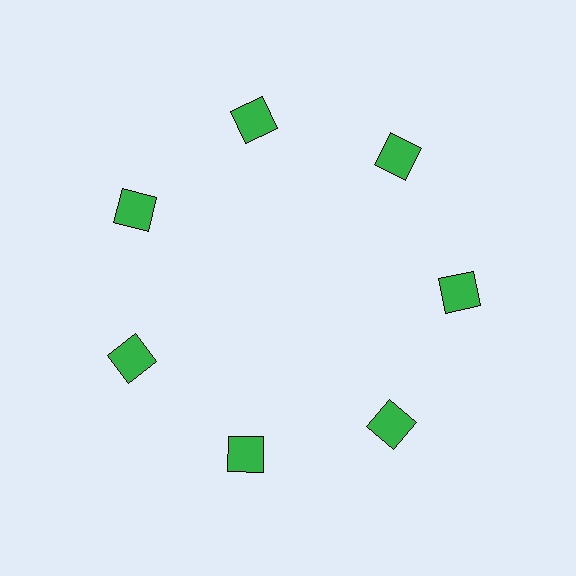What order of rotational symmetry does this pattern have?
This pattern has 7-fold rotational symmetry.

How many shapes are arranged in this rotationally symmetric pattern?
There are 7 shapes, arranged in 7 groups of 1.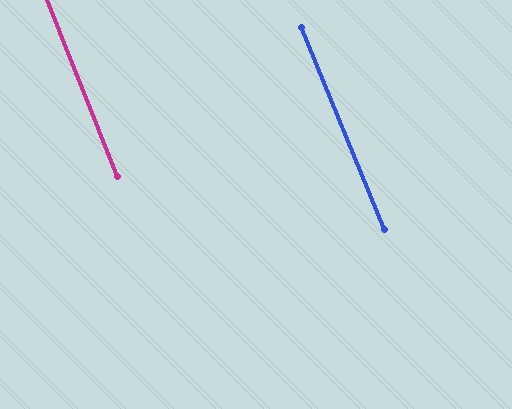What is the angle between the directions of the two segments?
Approximately 1 degree.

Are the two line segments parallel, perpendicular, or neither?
Parallel — their directions differ by only 0.6°.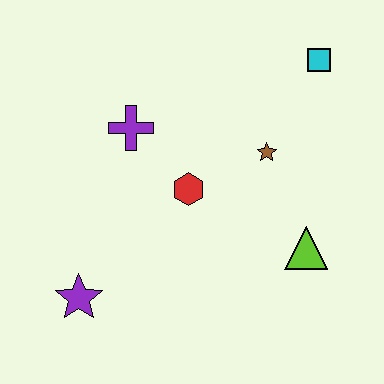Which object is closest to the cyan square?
The brown star is closest to the cyan square.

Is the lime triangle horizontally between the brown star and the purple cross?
No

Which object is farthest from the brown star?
The purple star is farthest from the brown star.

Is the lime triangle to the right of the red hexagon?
Yes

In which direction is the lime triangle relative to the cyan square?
The lime triangle is below the cyan square.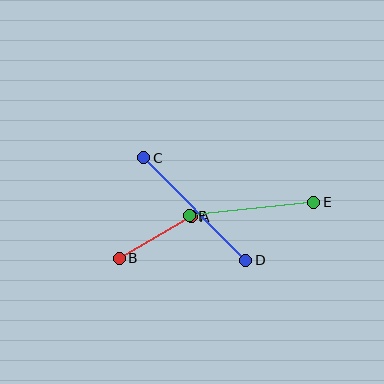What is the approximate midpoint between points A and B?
The midpoint is at approximately (155, 238) pixels.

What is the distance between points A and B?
The distance is approximately 83 pixels.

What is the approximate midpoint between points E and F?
The midpoint is at approximately (251, 209) pixels.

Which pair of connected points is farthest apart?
Points C and D are farthest apart.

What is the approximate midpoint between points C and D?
The midpoint is at approximately (195, 209) pixels.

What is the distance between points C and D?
The distance is approximately 145 pixels.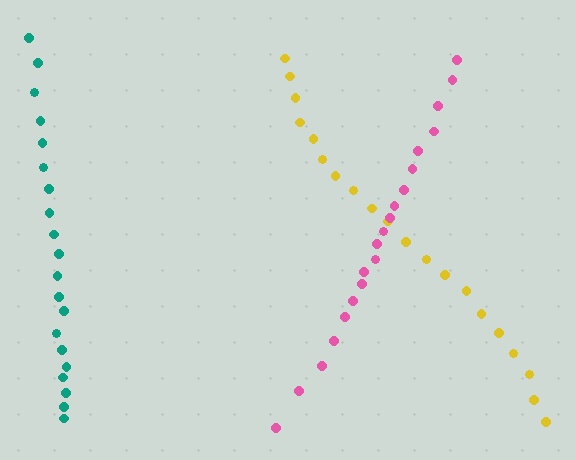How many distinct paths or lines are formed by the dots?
There are 3 distinct paths.